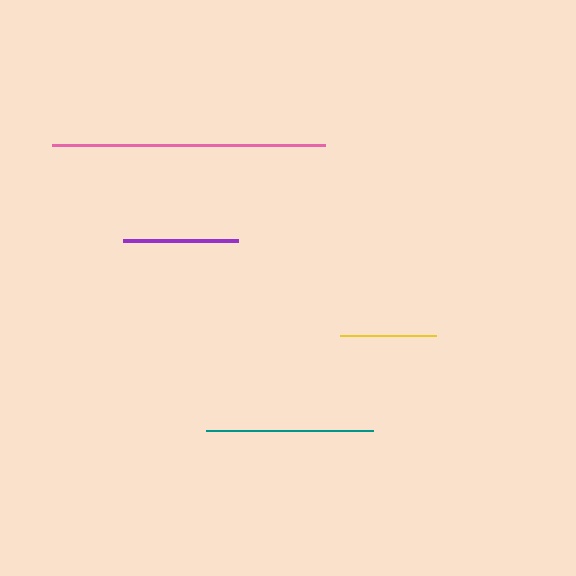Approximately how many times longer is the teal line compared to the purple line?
The teal line is approximately 1.5 times the length of the purple line.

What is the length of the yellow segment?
The yellow segment is approximately 97 pixels long.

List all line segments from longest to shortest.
From longest to shortest: pink, teal, purple, yellow.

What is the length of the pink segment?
The pink segment is approximately 273 pixels long.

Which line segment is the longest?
The pink line is the longest at approximately 273 pixels.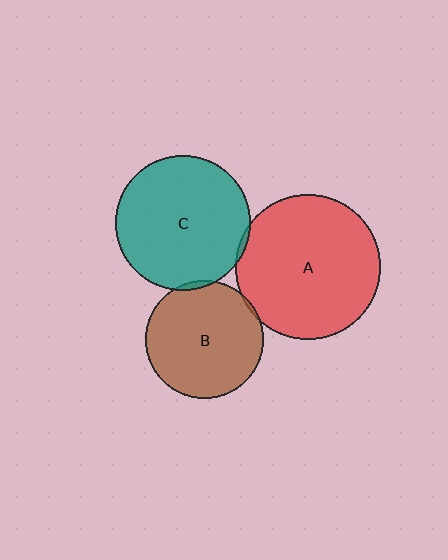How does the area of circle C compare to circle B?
Approximately 1.3 times.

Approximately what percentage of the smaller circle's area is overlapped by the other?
Approximately 5%.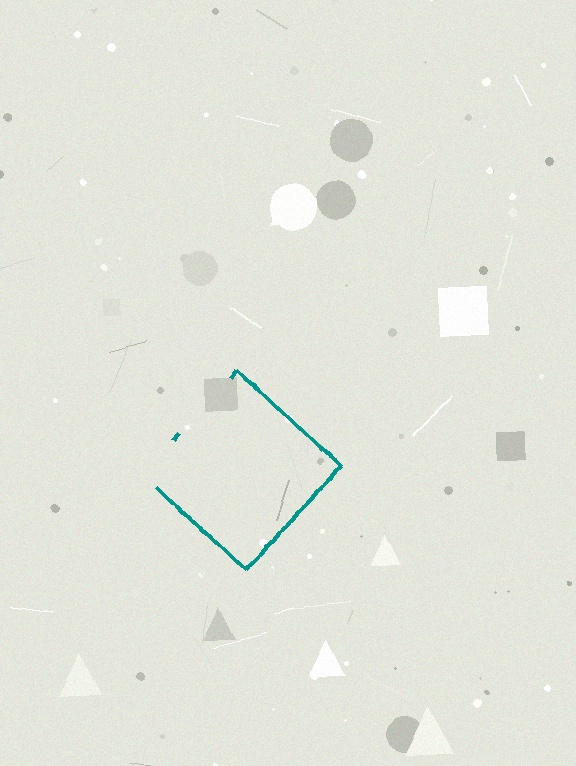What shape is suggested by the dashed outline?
The dashed outline suggests a diamond.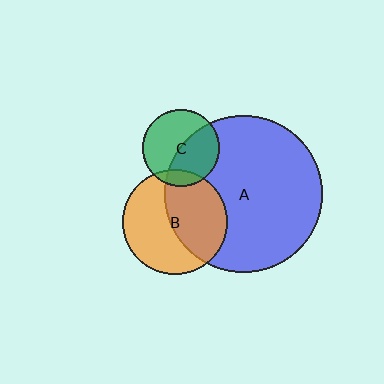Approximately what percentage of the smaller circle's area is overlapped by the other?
Approximately 15%.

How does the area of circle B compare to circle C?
Approximately 1.9 times.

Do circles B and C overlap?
Yes.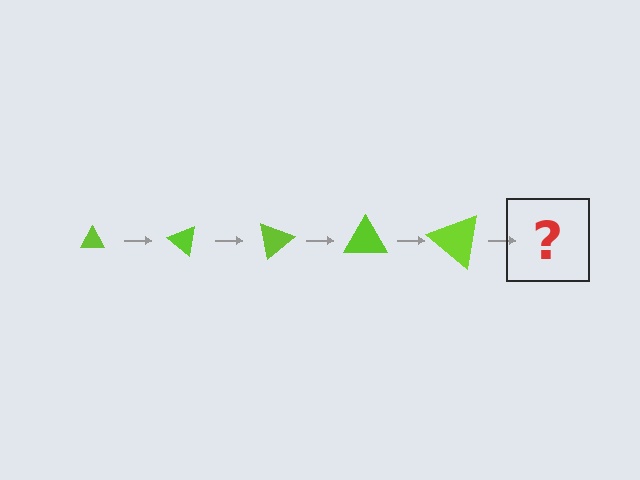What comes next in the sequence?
The next element should be a triangle, larger than the previous one and rotated 200 degrees from the start.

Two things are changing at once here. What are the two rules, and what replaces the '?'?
The two rules are that the triangle grows larger each step and it rotates 40 degrees each step. The '?' should be a triangle, larger than the previous one and rotated 200 degrees from the start.